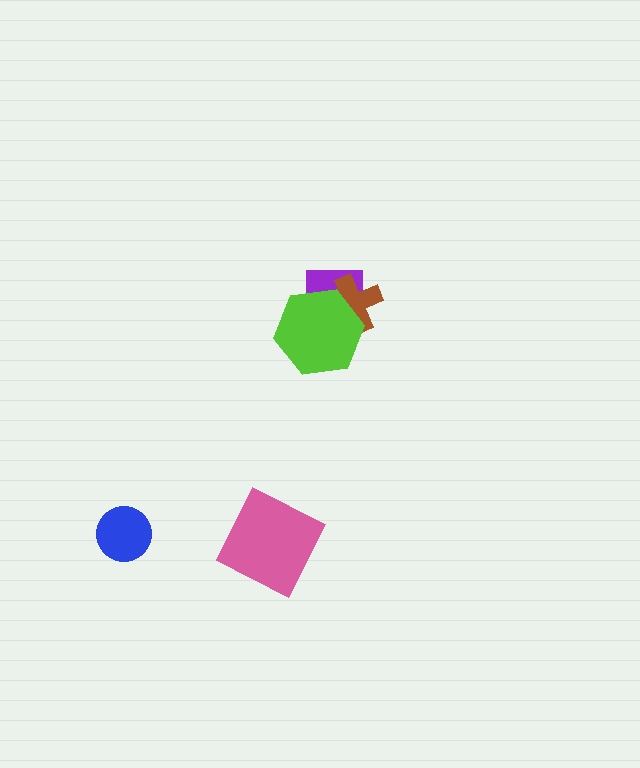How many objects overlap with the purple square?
2 objects overlap with the purple square.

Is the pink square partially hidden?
No, no other shape covers it.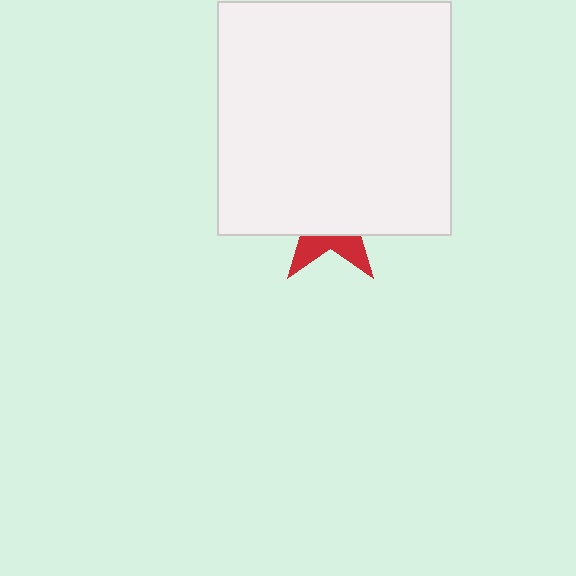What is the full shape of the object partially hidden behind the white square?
The partially hidden object is a red star.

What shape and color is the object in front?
The object in front is a white square.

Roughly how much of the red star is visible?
A small part of it is visible (roughly 30%).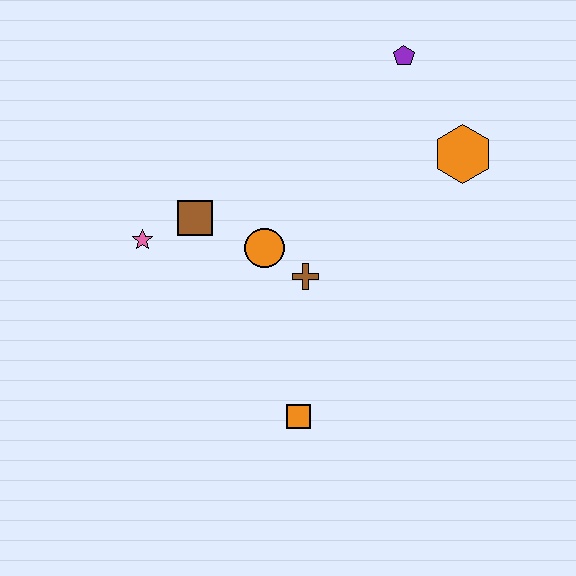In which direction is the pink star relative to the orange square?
The pink star is above the orange square.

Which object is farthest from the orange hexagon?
The pink star is farthest from the orange hexagon.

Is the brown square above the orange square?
Yes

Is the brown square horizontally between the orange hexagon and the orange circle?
No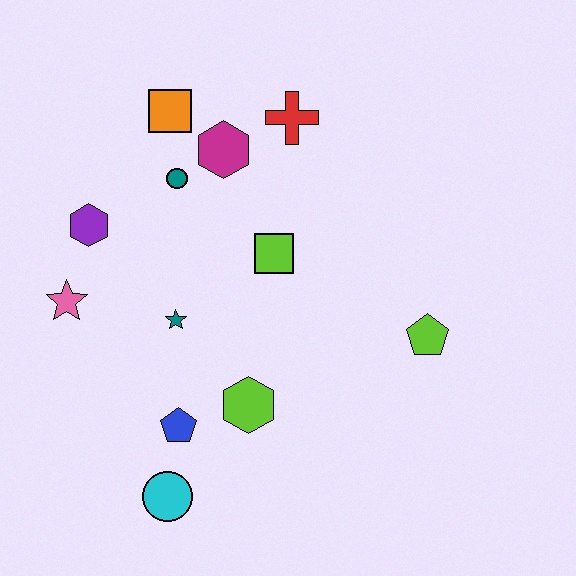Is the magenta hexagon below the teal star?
No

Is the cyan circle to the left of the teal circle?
Yes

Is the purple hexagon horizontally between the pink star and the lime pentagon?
Yes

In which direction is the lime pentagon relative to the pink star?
The lime pentagon is to the right of the pink star.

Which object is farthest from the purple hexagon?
The lime pentagon is farthest from the purple hexagon.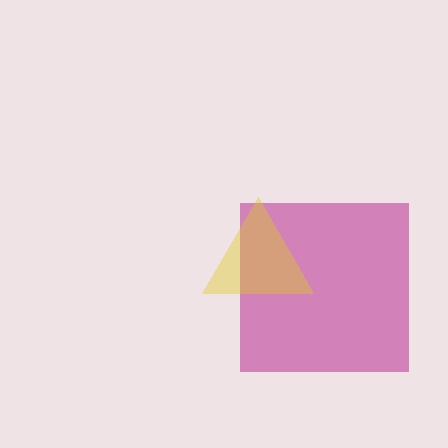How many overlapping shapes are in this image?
There are 2 overlapping shapes in the image.